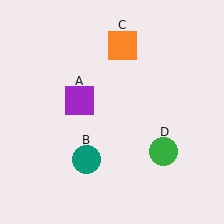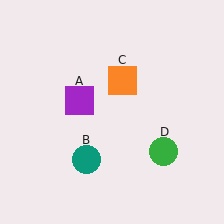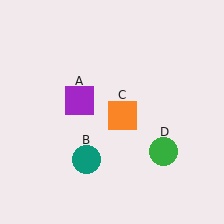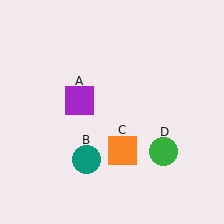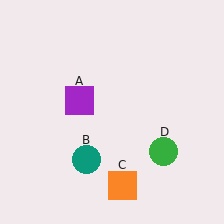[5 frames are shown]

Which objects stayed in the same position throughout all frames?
Purple square (object A) and teal circle (object B) and green circle (object D) remained stationary.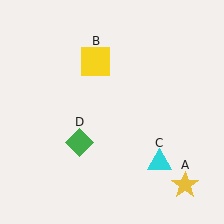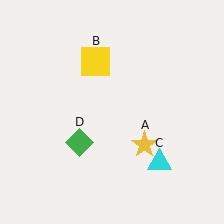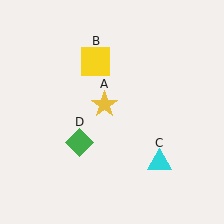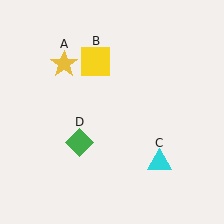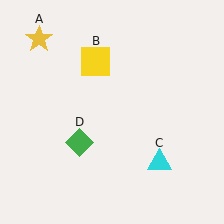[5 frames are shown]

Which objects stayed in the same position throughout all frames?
Yellow square (object B) and cyan triangle (object C) and green diamond (object D) remained stationary.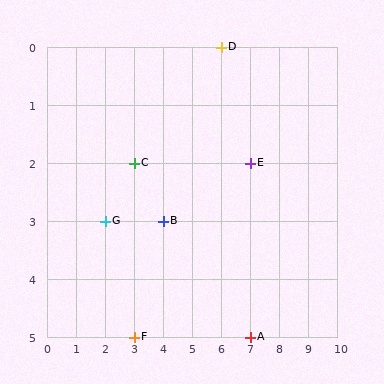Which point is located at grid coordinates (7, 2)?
Point E is at (7, 2).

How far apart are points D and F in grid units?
Points D and F are 3 columns and 5 rows apart (about 5.8 grid units diagonally).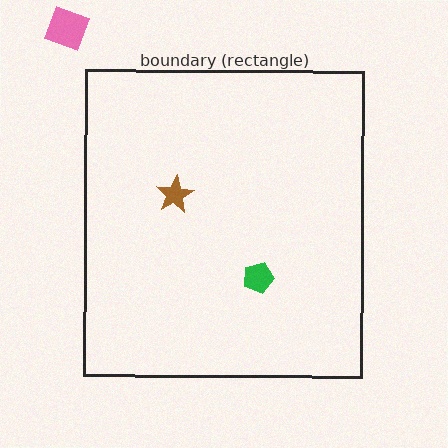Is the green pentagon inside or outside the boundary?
Inside.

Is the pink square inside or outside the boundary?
Outside.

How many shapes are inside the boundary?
2 inside, 1 outside.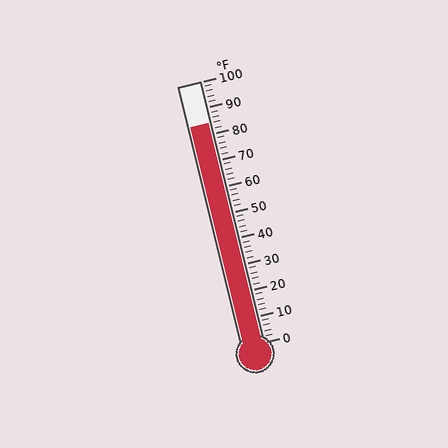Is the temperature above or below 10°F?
The temperature is above 10°F.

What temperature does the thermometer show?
The thermometer shows approximately 84°F.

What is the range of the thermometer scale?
The thermometer scale ranges from 0°F to 100°F.